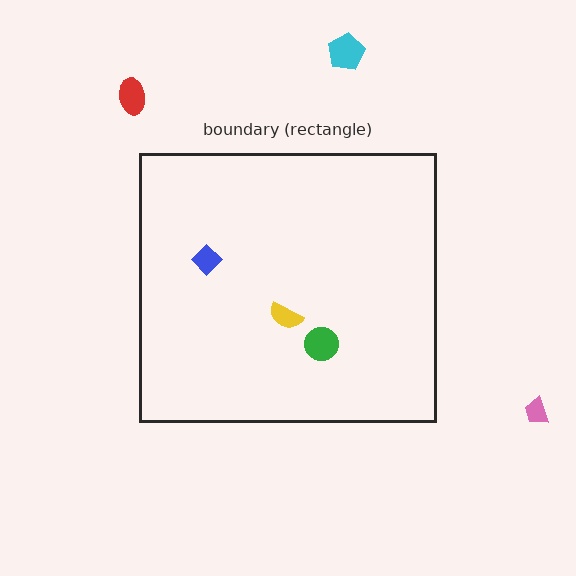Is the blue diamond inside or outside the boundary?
Inside.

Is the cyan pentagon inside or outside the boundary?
Outside.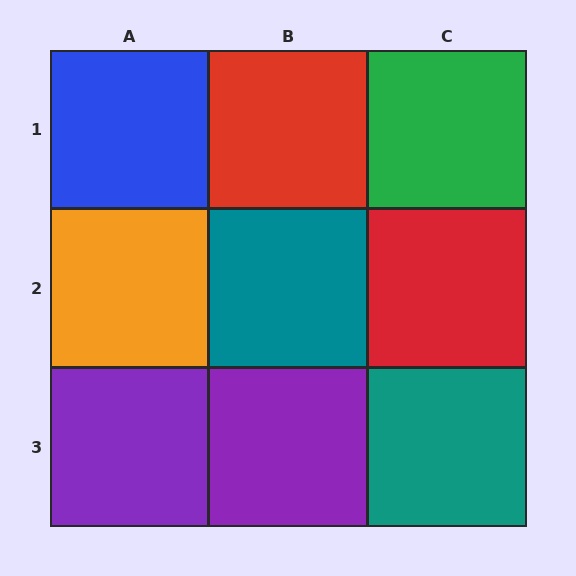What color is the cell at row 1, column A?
Blue.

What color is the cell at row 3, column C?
Teal.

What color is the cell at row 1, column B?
Red.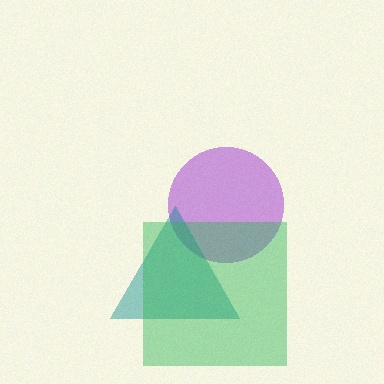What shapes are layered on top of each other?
The layered shapes are: a purple circle, a teal triangle, a green square.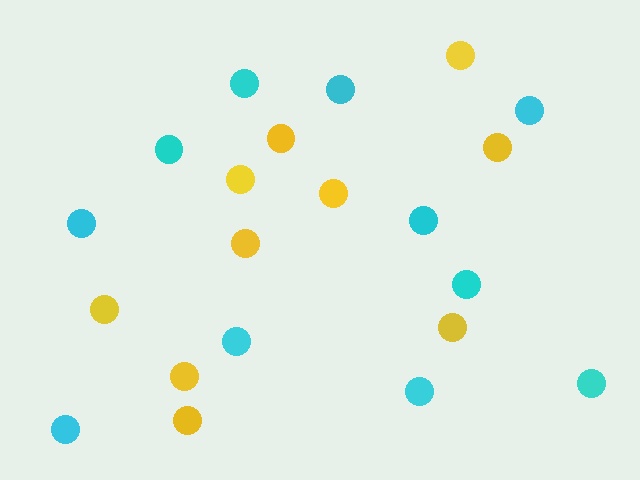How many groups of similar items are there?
There are 2 groups: one group of yellow circles (10) and one group of cyan circles (11).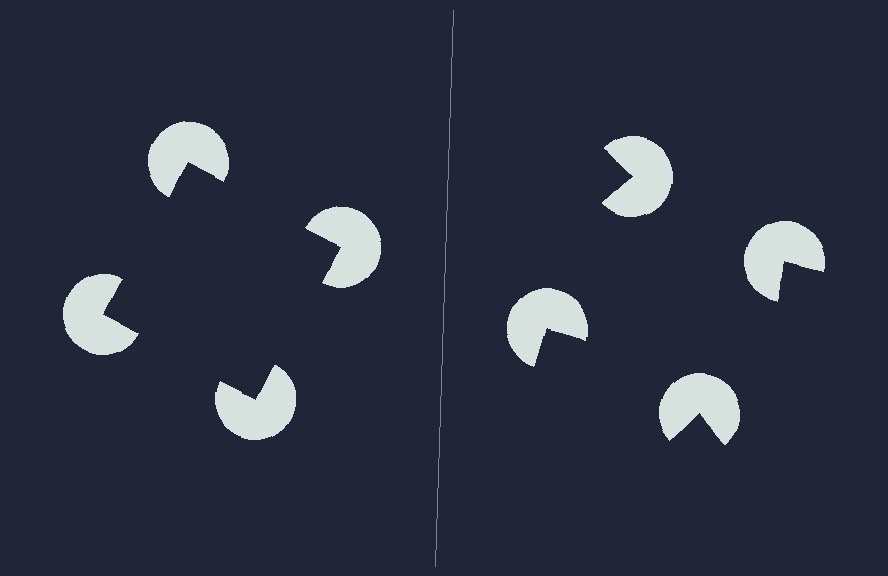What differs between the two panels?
The pac-man discs are positioned identically on both sides; only the wedge orientations differ. On the left they align to a square; on the right they are misaligned.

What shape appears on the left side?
An illusory square.